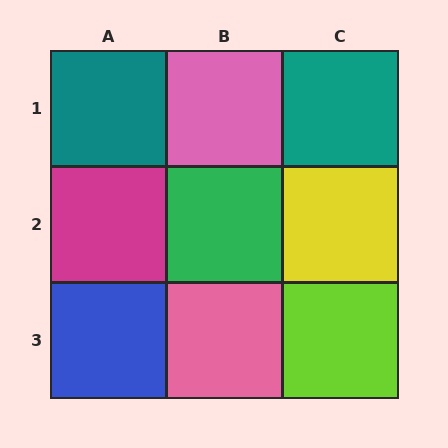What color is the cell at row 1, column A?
Teal.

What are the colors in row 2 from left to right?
Magenta, green, yellow.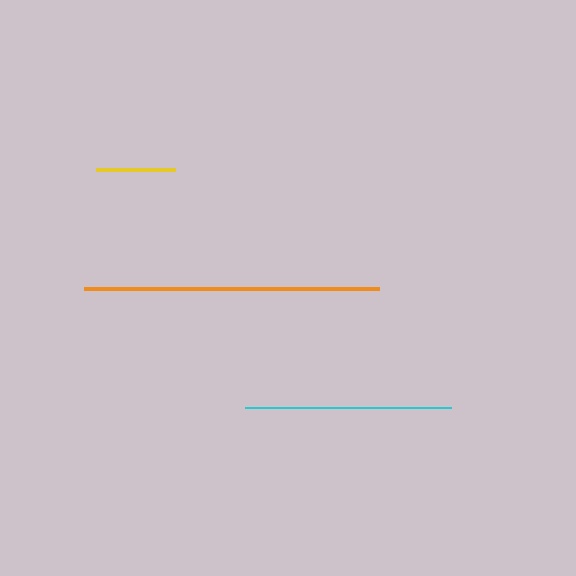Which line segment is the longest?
The orange line is the longest at approximately 295 pixels.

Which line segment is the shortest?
The yellow line is the shortest at approximately 80 pixels.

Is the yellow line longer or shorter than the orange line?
The orange line is longer than the yellow line.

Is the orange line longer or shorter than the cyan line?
The orange line is longer than the cyan line.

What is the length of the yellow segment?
The yellow segment is approximately 80 pixels long.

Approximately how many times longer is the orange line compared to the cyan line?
The orange line is approximately 1.4 times the length of the cyan line.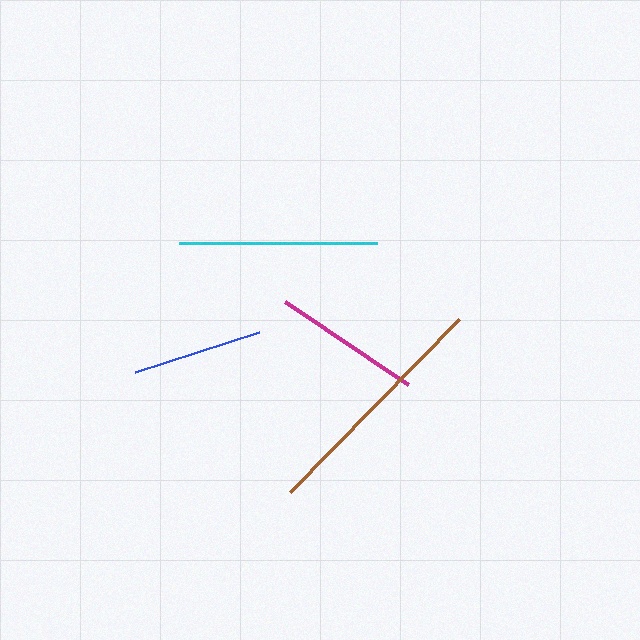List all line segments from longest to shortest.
From longest to shortest: brown, cyan, magenta, blue.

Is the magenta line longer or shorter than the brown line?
The brown line is longer than the magenta line.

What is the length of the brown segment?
The brown segment is approximately 241 pixels long.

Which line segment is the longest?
The brown line is the longest at approximately 241 pixels.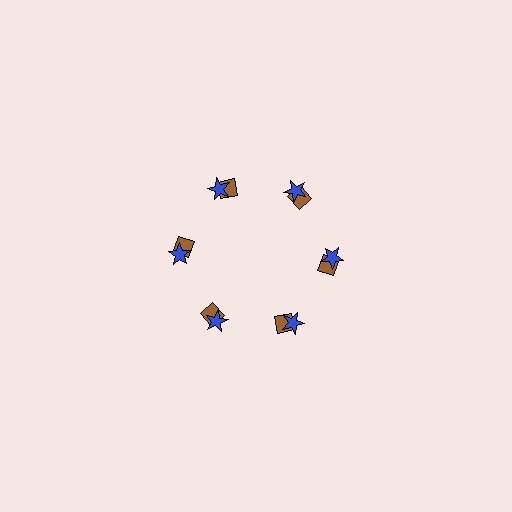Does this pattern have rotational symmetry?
Yes, this pattern has 6-fold rotational symmetry. It looks the same after rotating 60 degrees around the center.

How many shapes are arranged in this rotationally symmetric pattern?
There are 12 shapes, arranged in 6 groups of 2.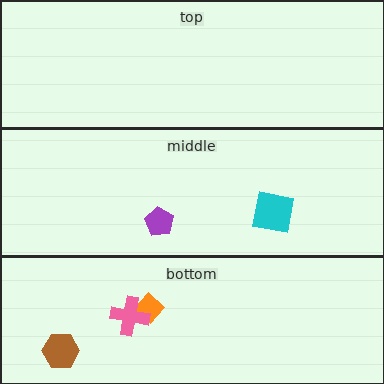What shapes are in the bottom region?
The orange diamond, the brown hexagon, the pink cross.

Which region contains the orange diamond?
The bottom region.